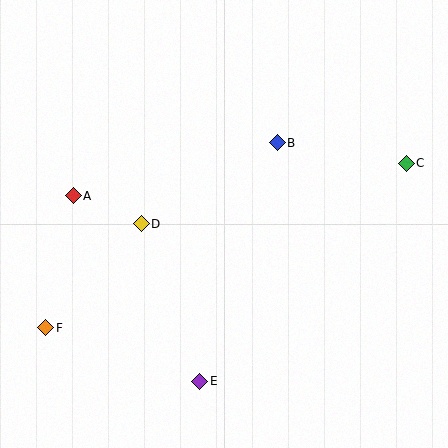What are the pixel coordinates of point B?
Point B is at (277, 143).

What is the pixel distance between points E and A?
The distance between E and A is 224 pixels.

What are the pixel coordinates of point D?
Point D is at (141, 224).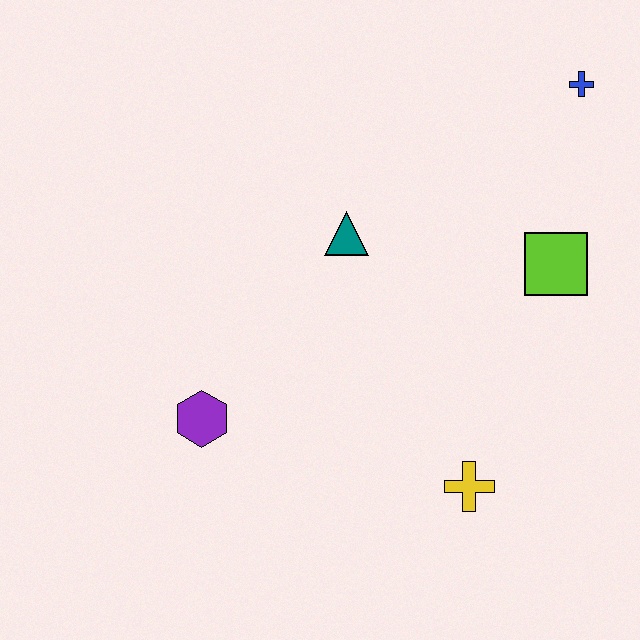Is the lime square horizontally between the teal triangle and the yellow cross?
No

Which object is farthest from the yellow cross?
The blue cross is farthest from the yellow cross.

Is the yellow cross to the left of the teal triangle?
No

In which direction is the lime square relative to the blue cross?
The lime square is below the blue cross.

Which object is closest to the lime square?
The blue cross is closest to the lime square.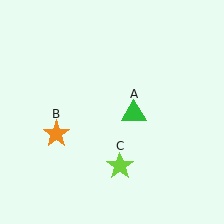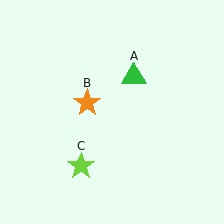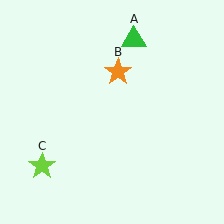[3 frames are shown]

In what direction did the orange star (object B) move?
The orange star (object B) moved up and to the right.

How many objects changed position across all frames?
3 objects changed position: green triangle (object A), orange star (object B), lime star (object C).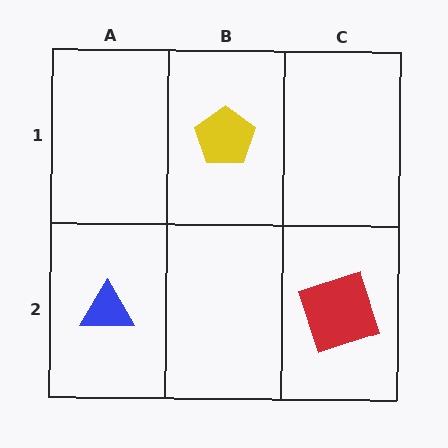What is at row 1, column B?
A yellow pentagon.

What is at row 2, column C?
A red square.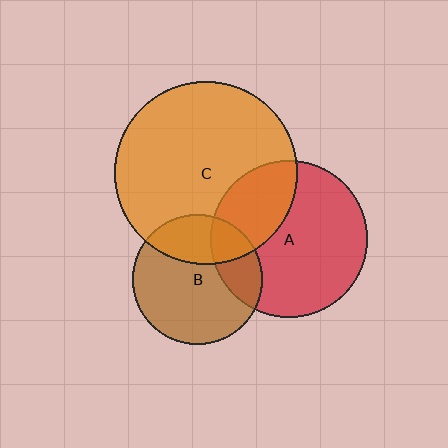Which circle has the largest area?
Circle C (orange).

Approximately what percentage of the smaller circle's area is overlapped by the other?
Approximately 30%.